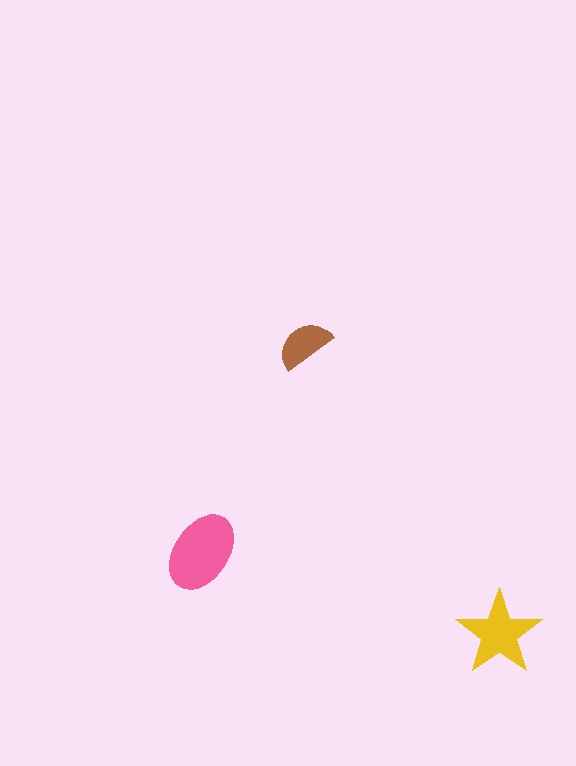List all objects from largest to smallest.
The pink ellipse, the yellow star, the brown semicircle.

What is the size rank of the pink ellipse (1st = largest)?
1st.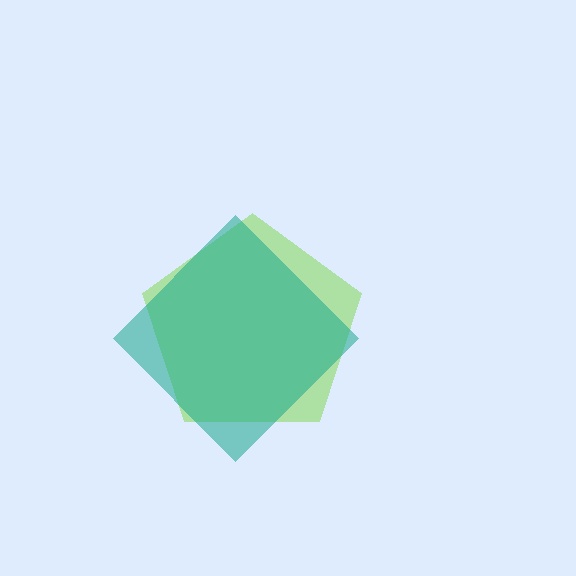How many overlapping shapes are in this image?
There are 2 overlapping shapes in the image.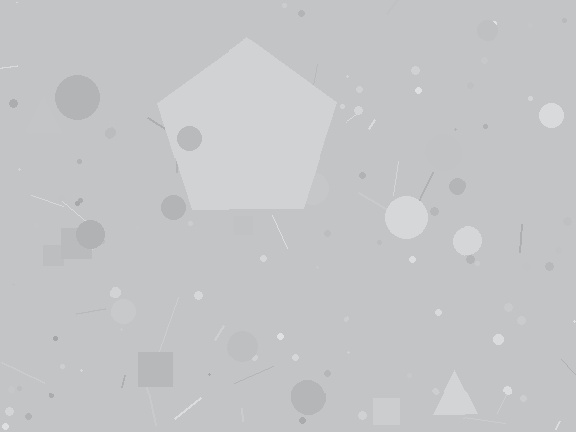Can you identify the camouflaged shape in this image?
The camouflaged shape is a pentagon.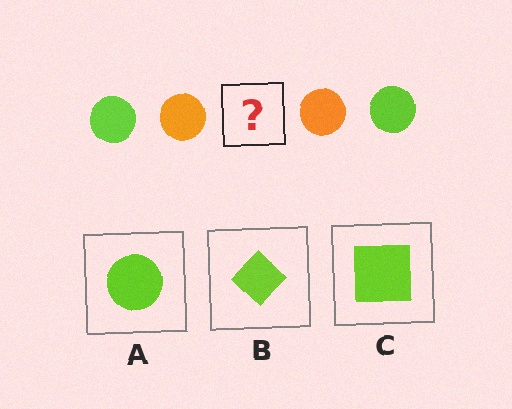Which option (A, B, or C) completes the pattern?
A.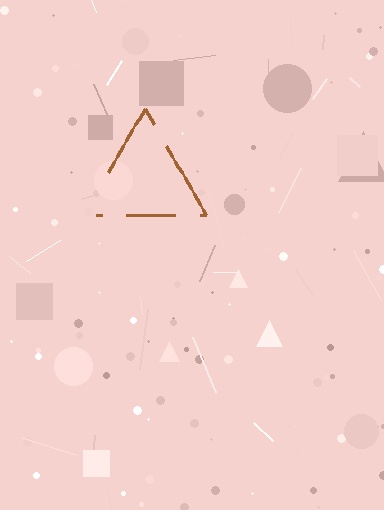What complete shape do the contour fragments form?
The contour fragments form a triangle.